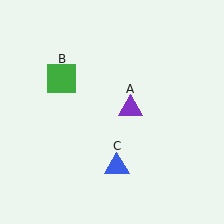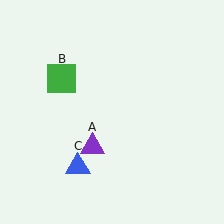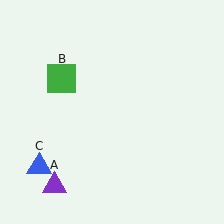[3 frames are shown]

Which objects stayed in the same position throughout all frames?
Green square (object B) remained stationary.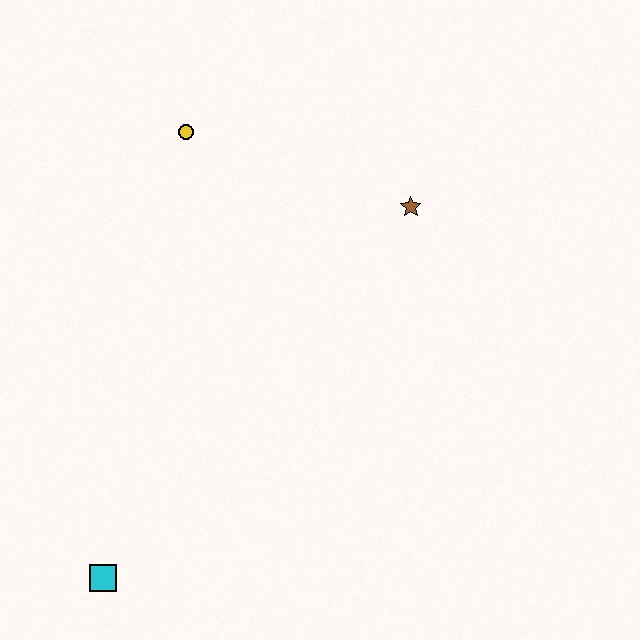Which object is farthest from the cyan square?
The brown star is farthest from the cyan square.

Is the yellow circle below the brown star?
No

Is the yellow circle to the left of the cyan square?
No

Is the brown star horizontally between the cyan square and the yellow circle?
No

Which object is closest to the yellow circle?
The brown star is closest to the yellow circle.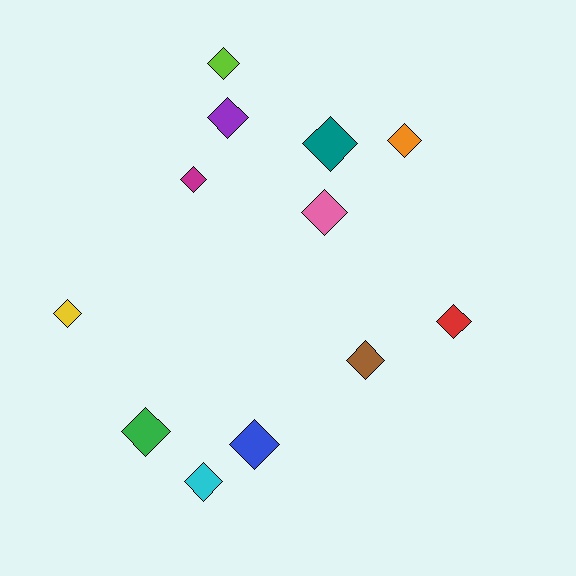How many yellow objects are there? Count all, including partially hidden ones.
There is 1 yellow object.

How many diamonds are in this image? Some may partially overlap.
There are 12 diamonds.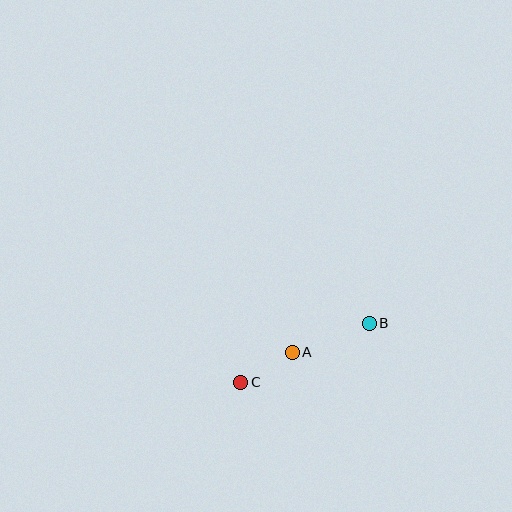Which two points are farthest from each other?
Points B and C are farthest from each other.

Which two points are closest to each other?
Points A and C are closest to each other.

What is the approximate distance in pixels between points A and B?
The distance between A and B is approximately 83 pixels.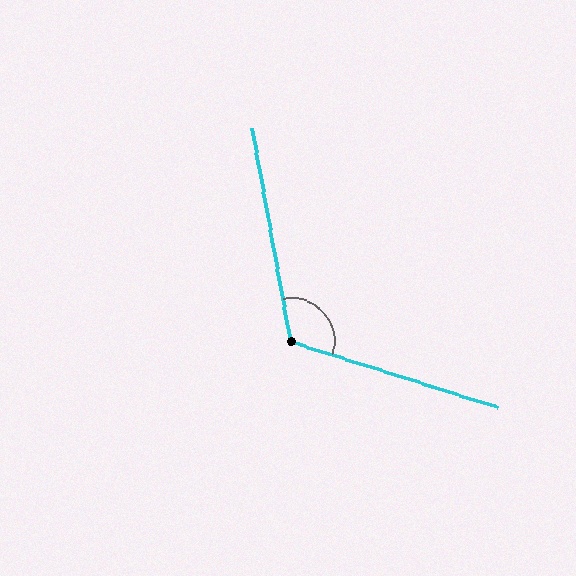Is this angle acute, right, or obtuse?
It is obtuse.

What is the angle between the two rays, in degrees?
Approximately 118 degrees.